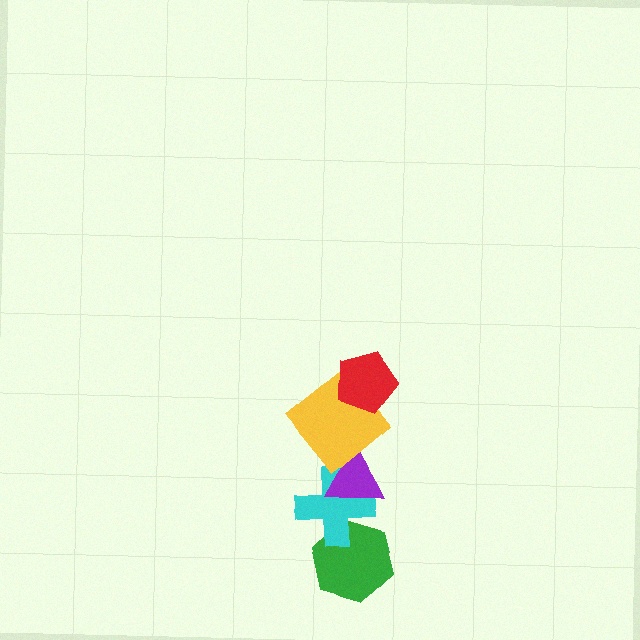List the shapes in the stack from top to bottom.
From top to bottom: the red pentagon, the yellow diamond, the purple triangle, the cyan cross, the green hexagon.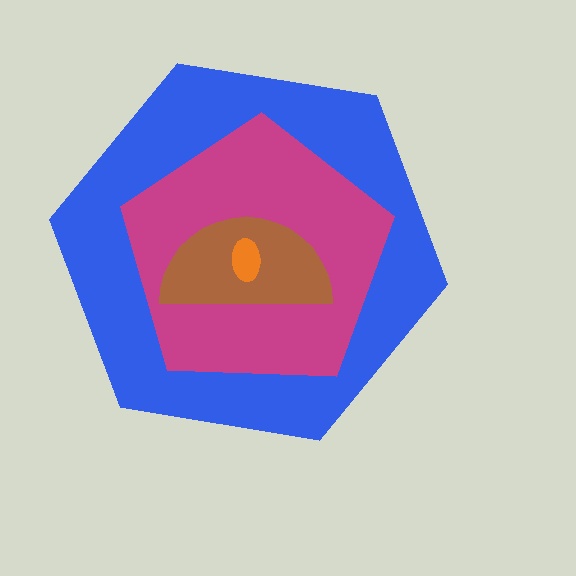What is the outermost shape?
The blue hexagon.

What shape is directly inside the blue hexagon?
The magenta pentagon.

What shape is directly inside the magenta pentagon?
The brown semicircle.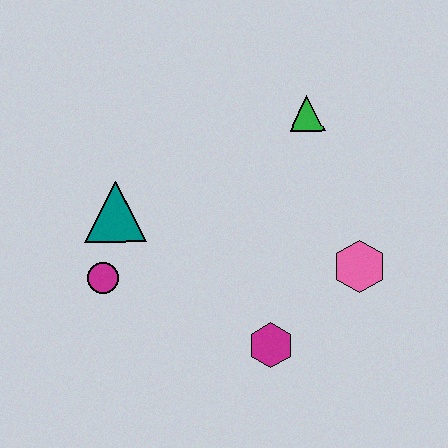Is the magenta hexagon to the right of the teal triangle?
Yes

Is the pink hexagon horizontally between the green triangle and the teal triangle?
No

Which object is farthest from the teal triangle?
The pink hexagon is farthest from the teal triangle.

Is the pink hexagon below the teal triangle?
Yes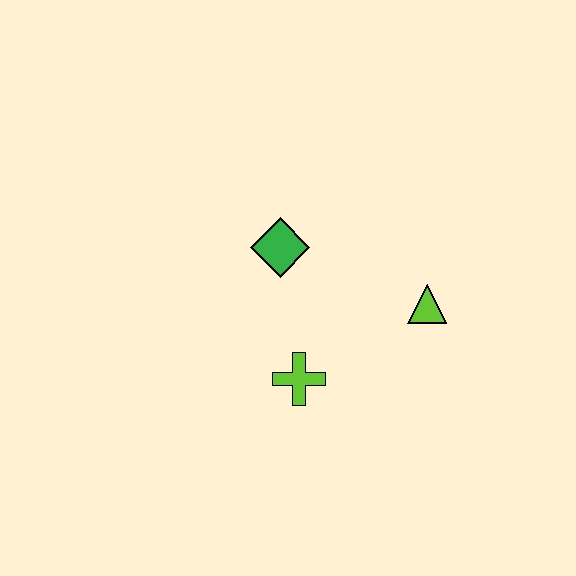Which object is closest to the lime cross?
The green diamond is closest to the lime cross.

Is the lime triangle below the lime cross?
No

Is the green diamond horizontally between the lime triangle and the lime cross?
No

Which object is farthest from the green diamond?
The lime triangle is farthest from the green diamond.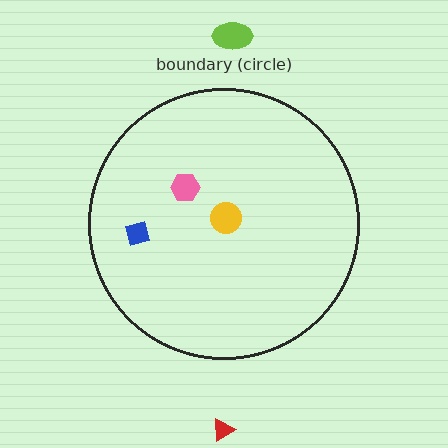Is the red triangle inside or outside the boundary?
Outside.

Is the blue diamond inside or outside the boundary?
Inside.